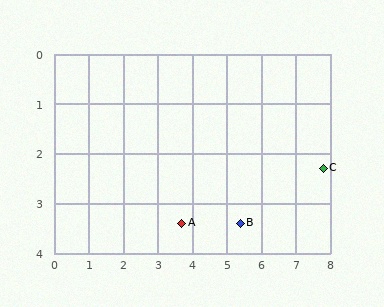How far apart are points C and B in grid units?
Points C and B are about 2.6 grid units apart.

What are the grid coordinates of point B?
Point B is at approximately (5.4, 3.4).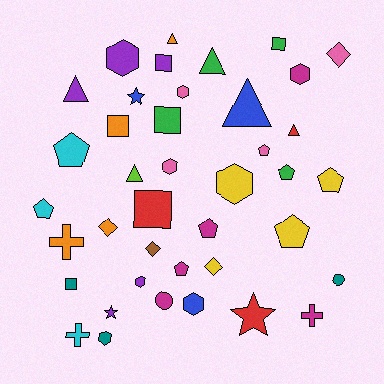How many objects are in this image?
There are 40 objects.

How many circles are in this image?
There are 2 circles.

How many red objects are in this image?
There are 3 red objects.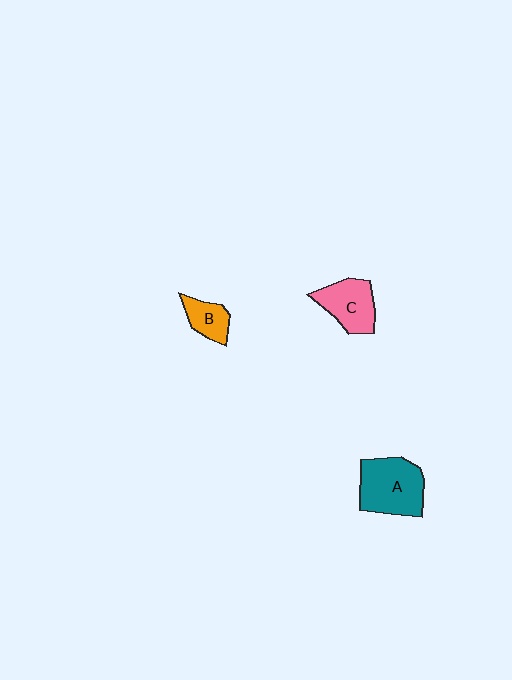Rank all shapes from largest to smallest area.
From largest to smallest: A (teal), C (pink), B (orange).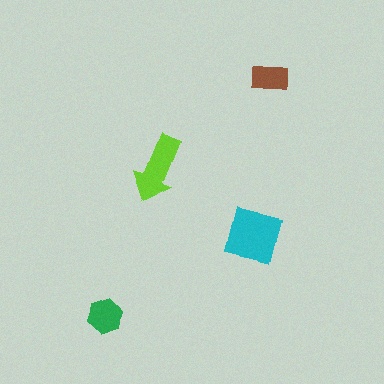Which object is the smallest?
The brown rectangle.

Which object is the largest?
The cyan square.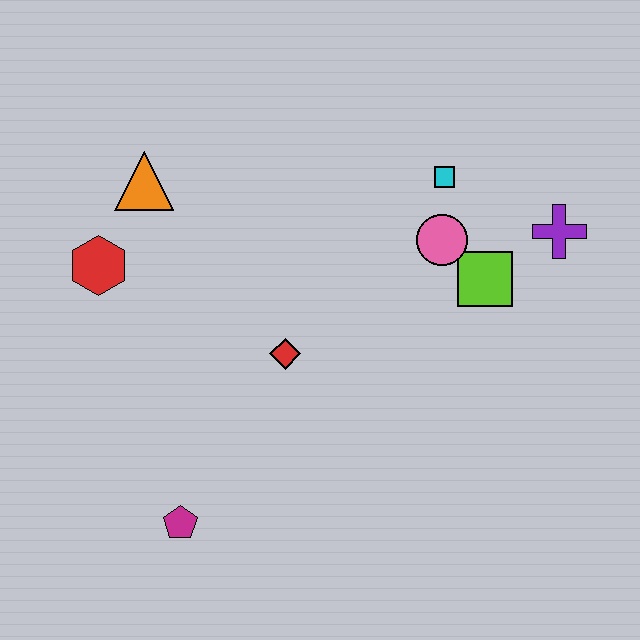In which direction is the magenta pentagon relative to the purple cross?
The magenta pentagon is to the left of the purple cross.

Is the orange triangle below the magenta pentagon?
No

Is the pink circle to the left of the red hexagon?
No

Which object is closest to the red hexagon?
The orange triangle is closest to the red hexagon.